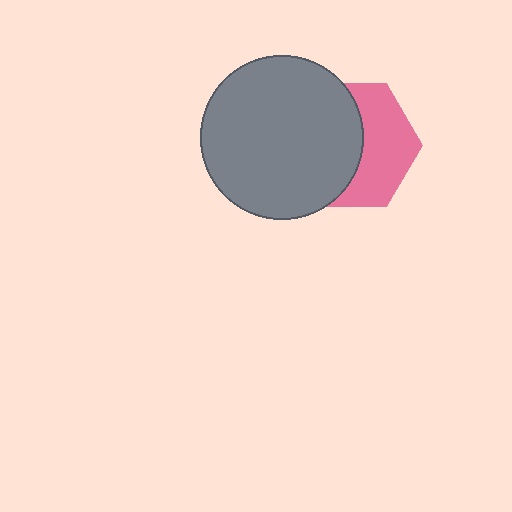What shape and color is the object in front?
The object in front is a gray circle.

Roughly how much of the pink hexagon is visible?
About half of it is visible (roughly 47%).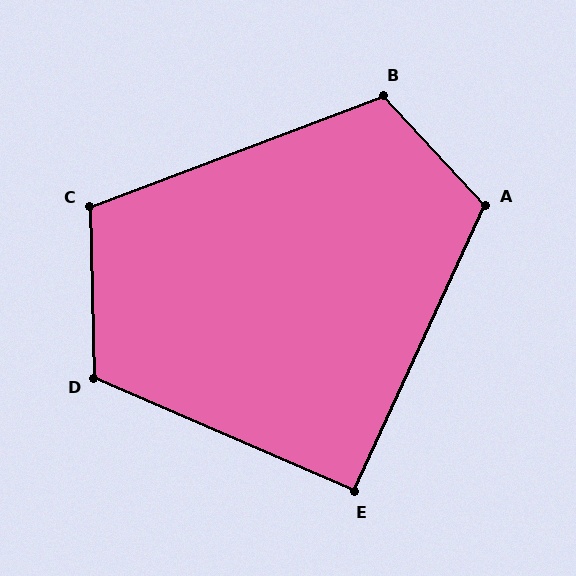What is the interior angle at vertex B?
Approximately 113 degrees (obtuse).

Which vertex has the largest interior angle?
D, at approximately 115 degrees.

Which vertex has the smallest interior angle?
E, at approximately 91 degrees.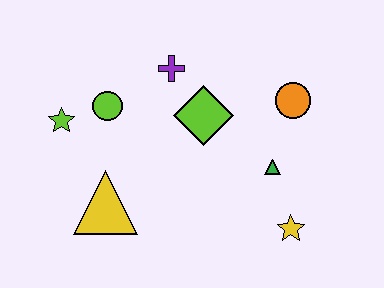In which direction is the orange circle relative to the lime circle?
The orange circle is to the right of the lime circle.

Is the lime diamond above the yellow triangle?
Yes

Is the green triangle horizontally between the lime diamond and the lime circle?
No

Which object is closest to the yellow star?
The green triangle is closest to the yellow star.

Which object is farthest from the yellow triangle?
The orange circle is farthest from the yellow triangle.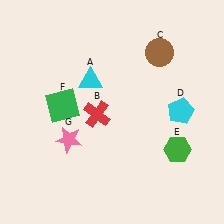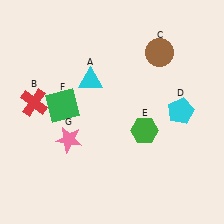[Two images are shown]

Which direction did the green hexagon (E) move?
The green hexagon (E) moved left.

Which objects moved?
The objects that moved are: the red cross (B), the green hexagon (E).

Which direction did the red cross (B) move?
The red cross (B) moved left.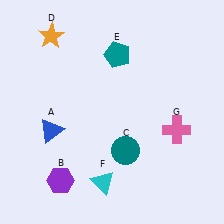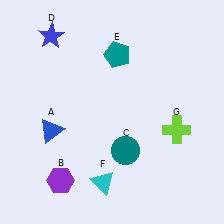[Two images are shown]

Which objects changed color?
D changed from orange to blue. G changed from pink to lime.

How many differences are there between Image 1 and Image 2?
There are 2 differences between the two images.